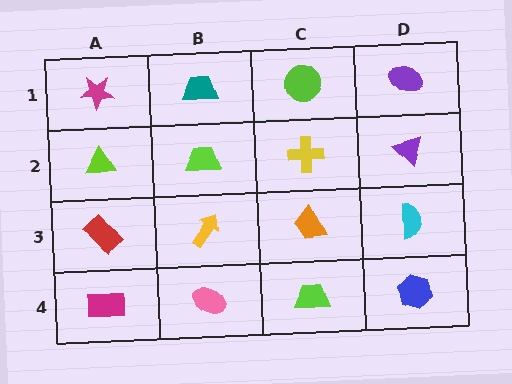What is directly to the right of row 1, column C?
A purple ellipse.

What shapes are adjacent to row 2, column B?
A teal trapezoid (row 1, column B), a yellow arrow (row 3, column B), a lime triangle (row 2, column A), a yellow cross (row 2, column C).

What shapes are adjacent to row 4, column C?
An orange trapezoid (row 3, column C), a pink ellipse (row 4, column B), a blue hexagon (row 4, column D).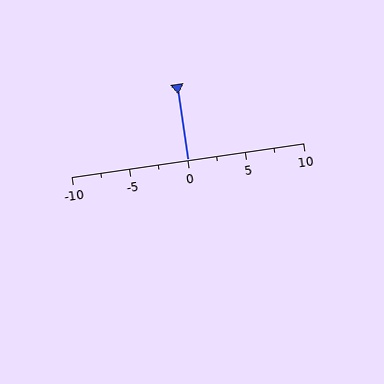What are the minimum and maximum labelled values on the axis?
The axis runs from -10 to 10.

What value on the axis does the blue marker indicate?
The marker indicates approximately 0.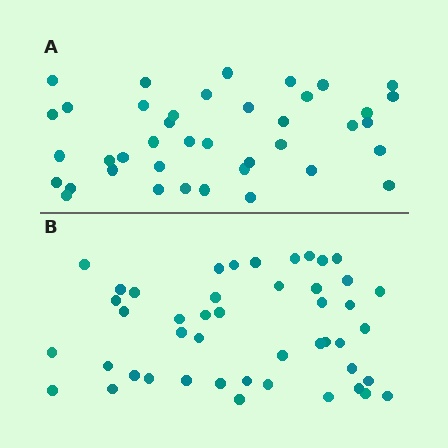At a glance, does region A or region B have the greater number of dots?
Region B (the bottom region) has more dots.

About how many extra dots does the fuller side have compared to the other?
Region B has about 6 more dots than region A.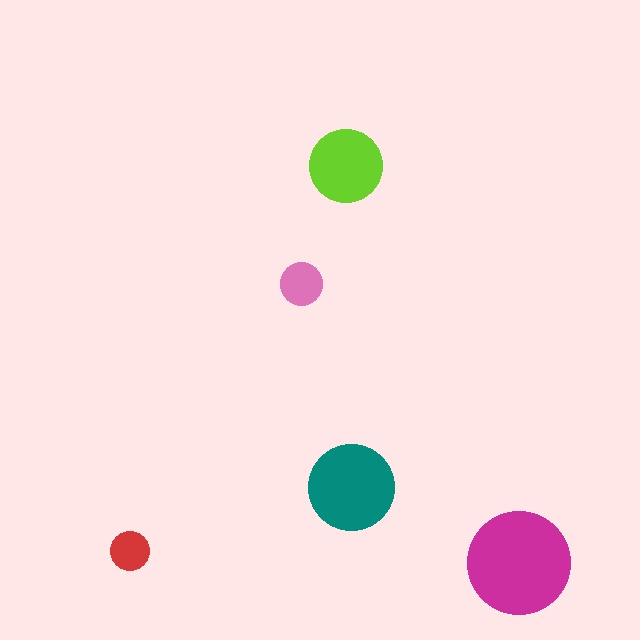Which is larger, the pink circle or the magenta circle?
The magenta one.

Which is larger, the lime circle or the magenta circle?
The magenta one.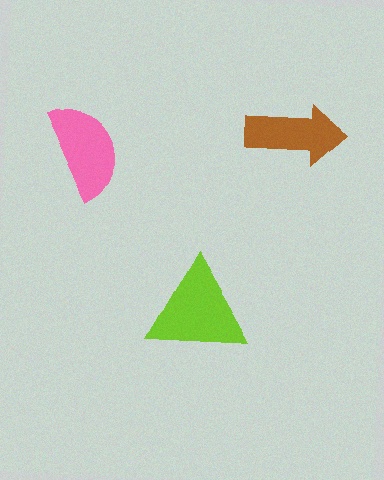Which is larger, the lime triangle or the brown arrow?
The lime triangle.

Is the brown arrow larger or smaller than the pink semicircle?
Smaller.